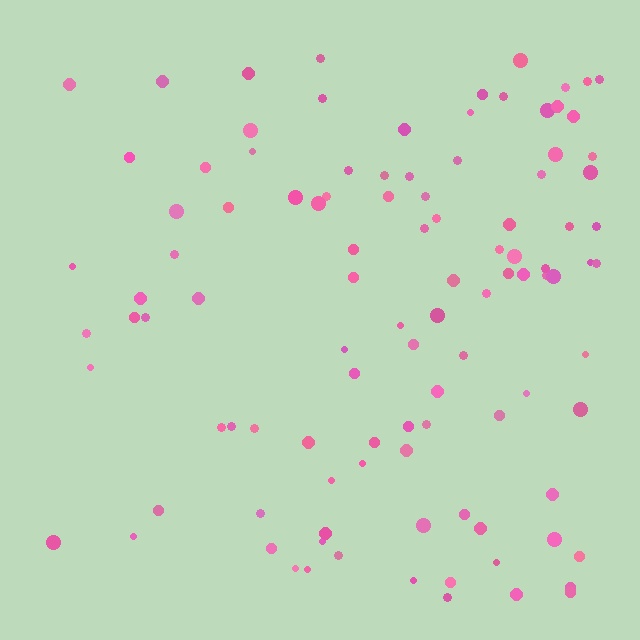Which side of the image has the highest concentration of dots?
The right.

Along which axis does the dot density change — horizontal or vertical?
Horizontal.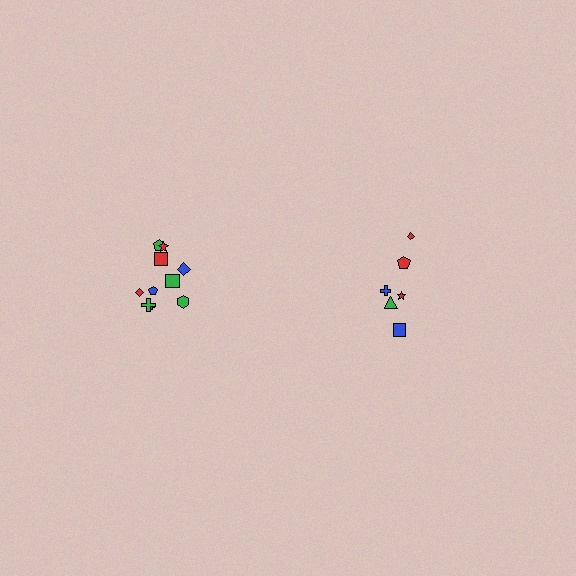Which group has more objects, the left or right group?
The left group.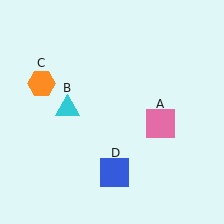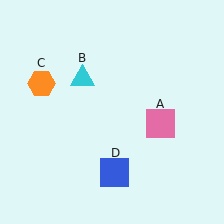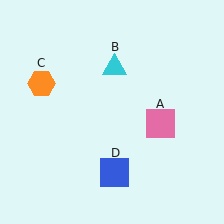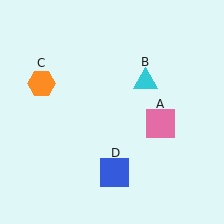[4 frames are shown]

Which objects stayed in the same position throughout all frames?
Pink square (object A) and orange hexagon (object C) and blue square (object D) remained stationary.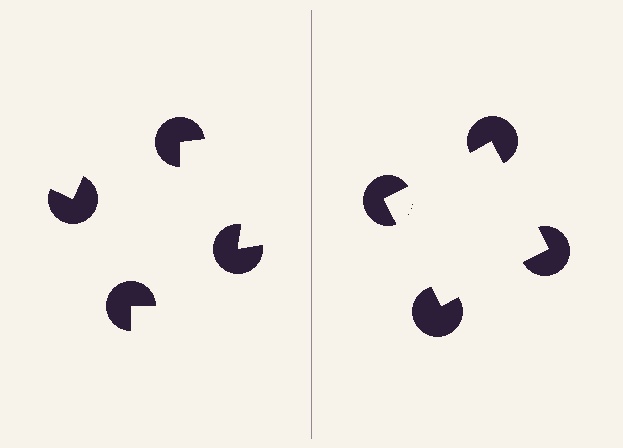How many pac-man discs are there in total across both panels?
8 — 4 on each side.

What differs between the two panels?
The pac-man discs are positioned identically on both sides; only the wedge orientations differ. On the right they align to a square; on the left they are misaligned.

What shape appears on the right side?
An illusory square.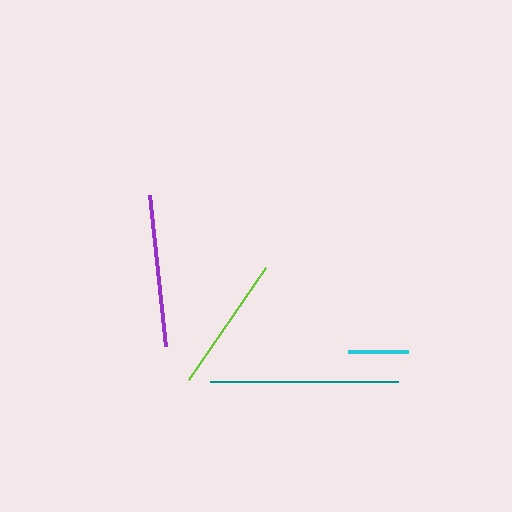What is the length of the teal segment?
The teal segment is approximately 188 pixels long.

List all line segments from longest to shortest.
From longest to shortest: teal, purple, lime, cyan.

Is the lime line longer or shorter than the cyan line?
The lime line is longer than the cyan line.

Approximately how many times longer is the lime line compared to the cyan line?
The lime line is approximately 2.3 times the length of the cyan line.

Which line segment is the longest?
The teal line is the longest at approximately 188 pixels.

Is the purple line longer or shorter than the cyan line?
The purple line is longer than the cyan line.